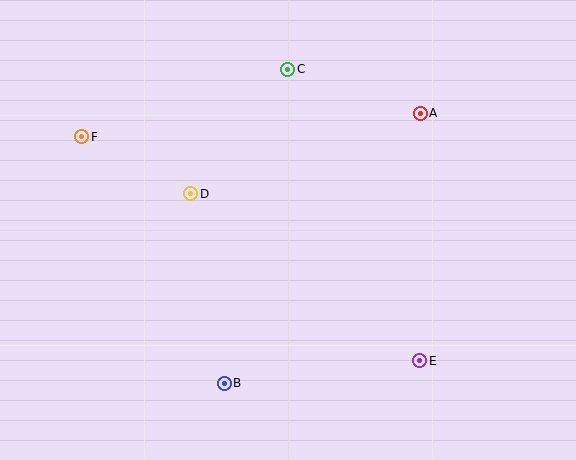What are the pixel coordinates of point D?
Point D is at (191, 194).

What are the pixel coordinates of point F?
Point F is at (82, 137).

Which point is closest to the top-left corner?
Point F is closest to the top-left corner.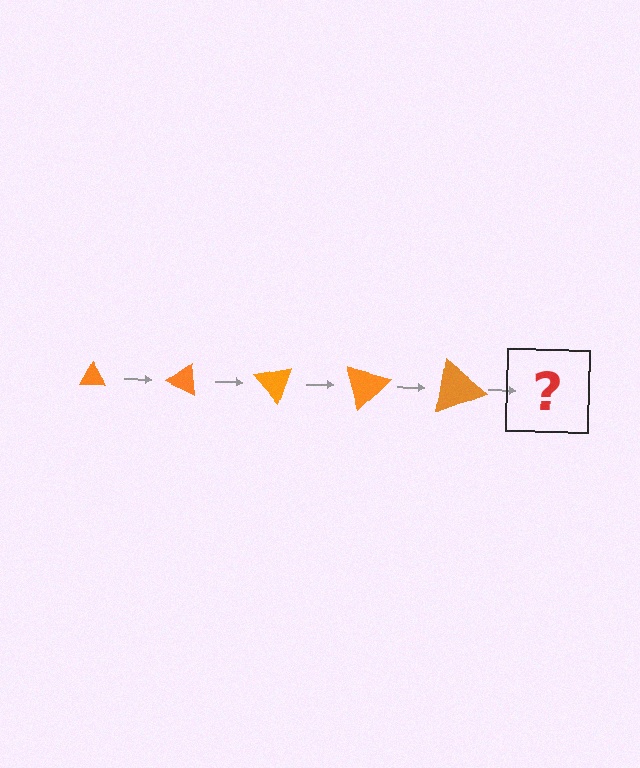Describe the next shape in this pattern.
It should be a triangle, larger than the previous one and rotated 125 degrees from the start.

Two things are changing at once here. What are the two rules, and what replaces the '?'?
The two rules are that the triangle grows larger each step and it rotates 25 degrees each step. The '?' should be a triangle, larger than the previous one and rotated 125 degrees from the start.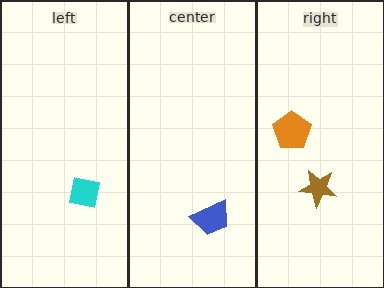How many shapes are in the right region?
2.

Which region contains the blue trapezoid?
The center region.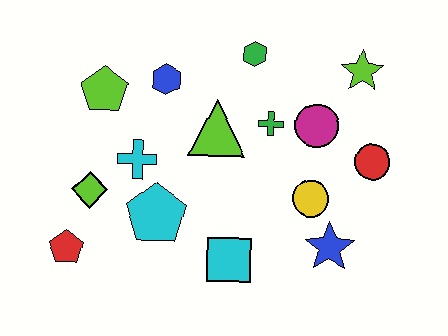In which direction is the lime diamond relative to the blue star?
The lime diamond is to the left of the blue star.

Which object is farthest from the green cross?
The red pentagon is farthest from the green cross.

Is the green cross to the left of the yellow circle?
Yes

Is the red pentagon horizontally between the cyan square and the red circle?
No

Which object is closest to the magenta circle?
The green cross is closest to the magenta circle.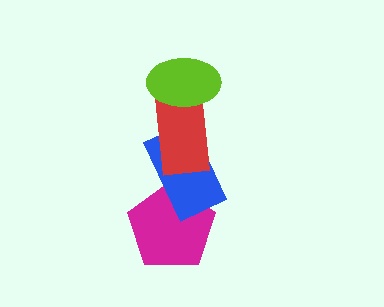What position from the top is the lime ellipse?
The lime ellipse is 1st from the top.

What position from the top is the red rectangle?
The red rectangle is 2nd from the top.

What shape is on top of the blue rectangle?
The red rectangle is on top of the blue rectangle.